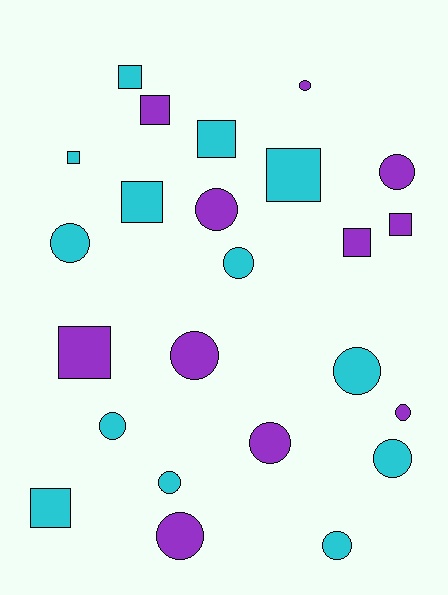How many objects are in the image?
There are 24 objects.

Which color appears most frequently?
Cyan, with 13 objects.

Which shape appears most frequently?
Circle, with 14 objects.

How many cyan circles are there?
There are 7 cyan circles.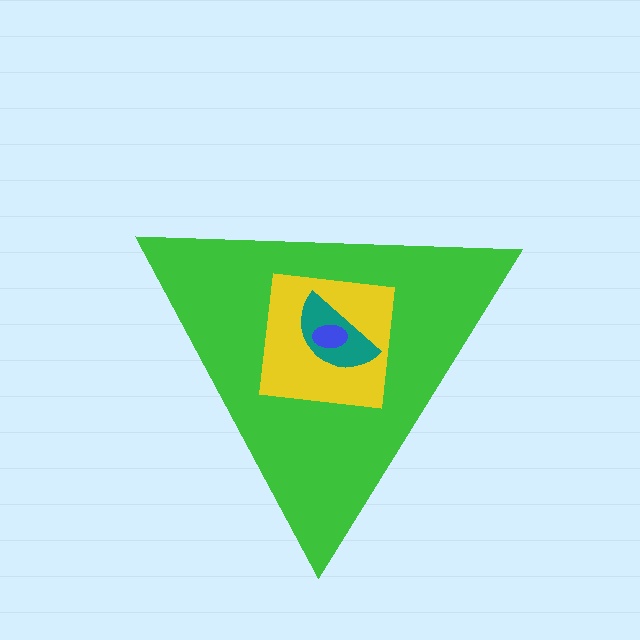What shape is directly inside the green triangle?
The yellow square.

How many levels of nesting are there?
4.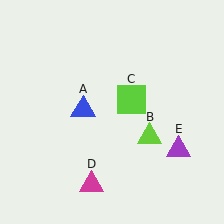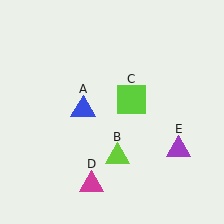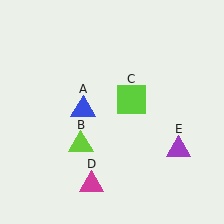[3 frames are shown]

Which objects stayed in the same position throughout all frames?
Blue triangle (object A) and lime square (object C) and magenta triangle (object D) and purple triangle (object E) remained stationary.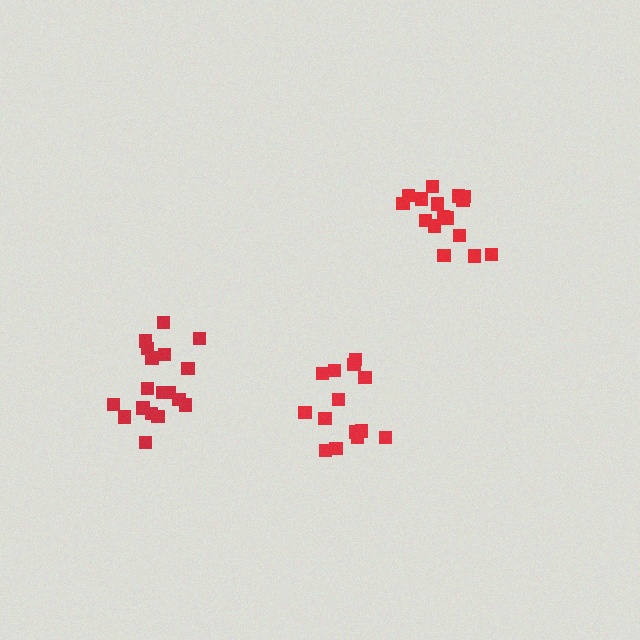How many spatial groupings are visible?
There are 3 spatial groupings.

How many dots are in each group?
Group 1: 16 dots, Group 2: 18 dots, Group 3: 14 dots (48 total).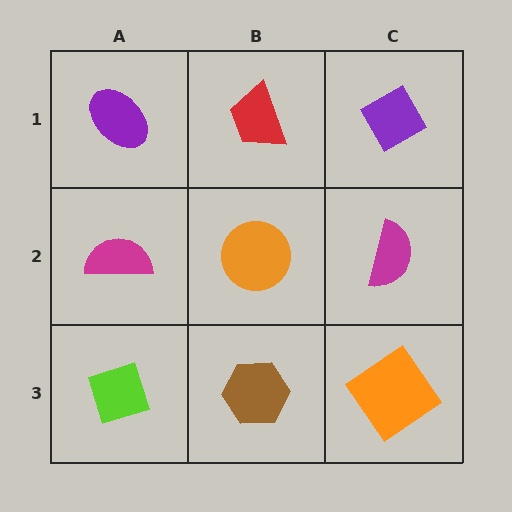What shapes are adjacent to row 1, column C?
A magenta semicircle (row 2, column C), a red trapezoid (row 1, column B).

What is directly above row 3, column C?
A magenta semicircle.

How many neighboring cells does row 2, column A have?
3.